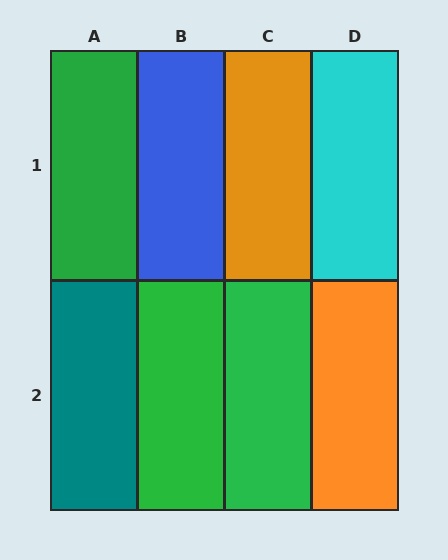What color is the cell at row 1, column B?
Blue.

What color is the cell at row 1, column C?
Orange.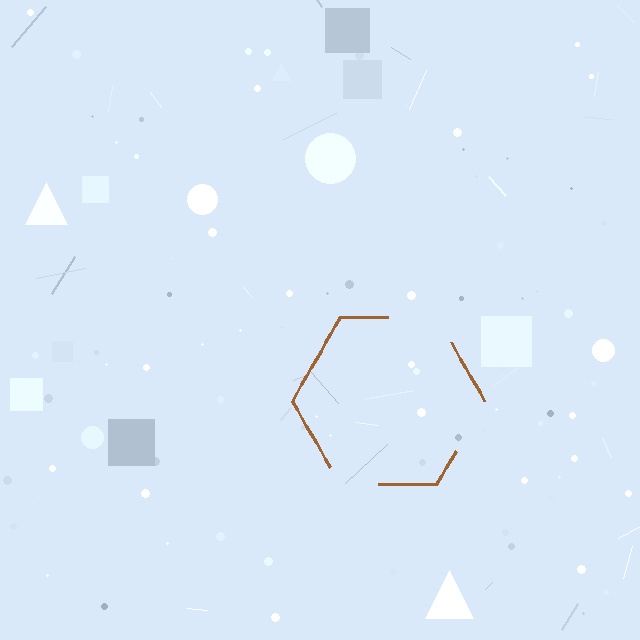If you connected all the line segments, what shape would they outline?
They would outline a hexagon.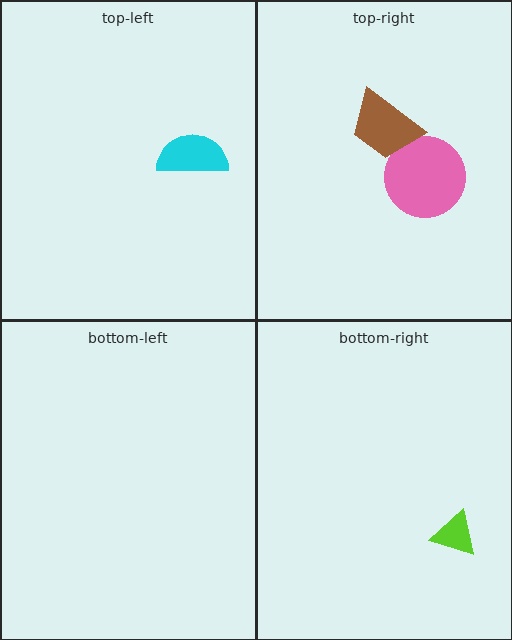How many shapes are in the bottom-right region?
1.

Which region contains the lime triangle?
The bottom-right region.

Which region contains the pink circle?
The top-right region.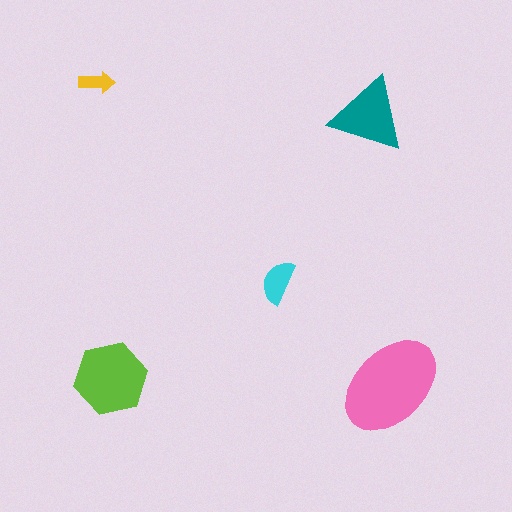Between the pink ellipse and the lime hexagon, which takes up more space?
The pink ellipse.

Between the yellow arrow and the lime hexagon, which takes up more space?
The lime hexagon.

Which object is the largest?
The pink ellipse.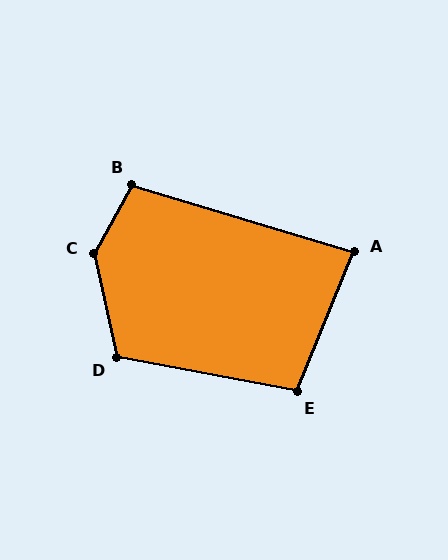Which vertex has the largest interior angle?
C, at approximately 139 degrees.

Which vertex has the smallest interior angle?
A, at approximately 85 degrees.